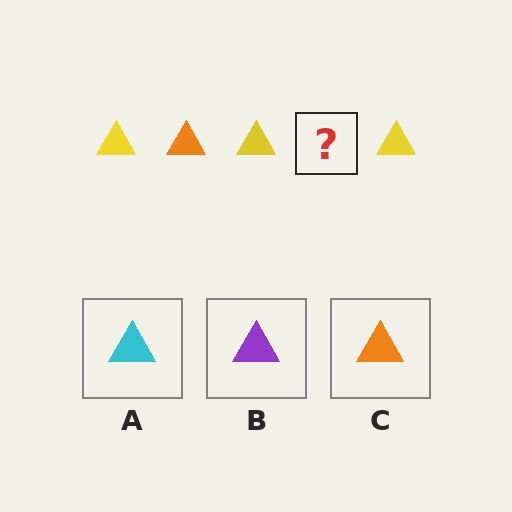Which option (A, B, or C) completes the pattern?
C.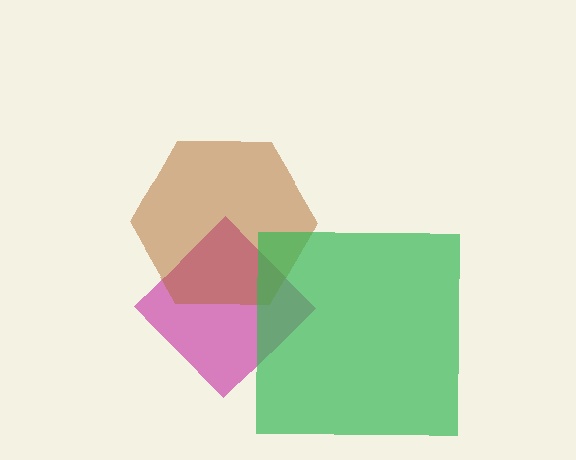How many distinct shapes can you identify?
There are 3 distinct shapes: a magenta diamond, a brown hexagon, a green square.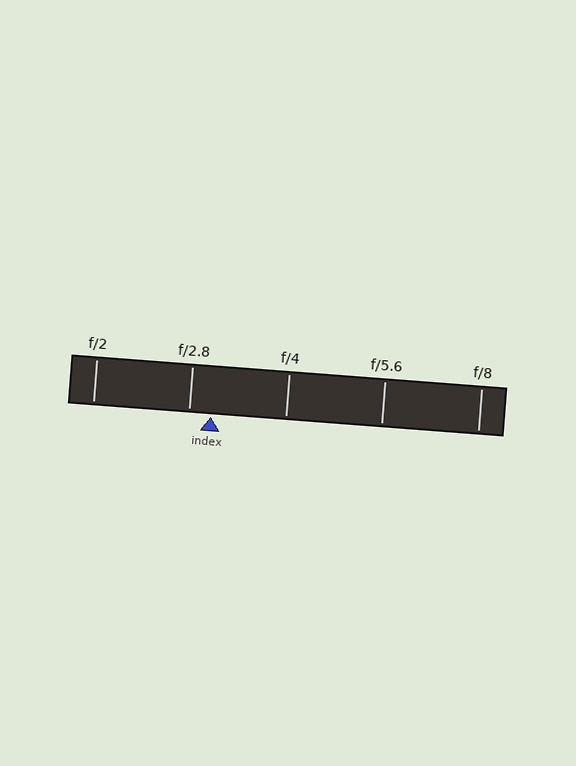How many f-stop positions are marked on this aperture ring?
There are 5 f-stop positions marked.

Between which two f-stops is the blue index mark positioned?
The index mark is between f/2.8 and f/4.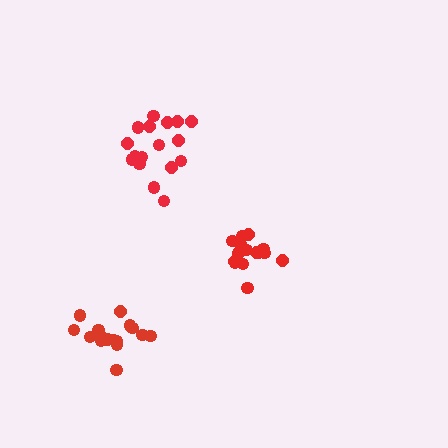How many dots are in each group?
Group 1: 16 dots, Group 2: 15 dots, Group 3: 17 dots (48 total).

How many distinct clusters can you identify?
There are 3 distinct clusters.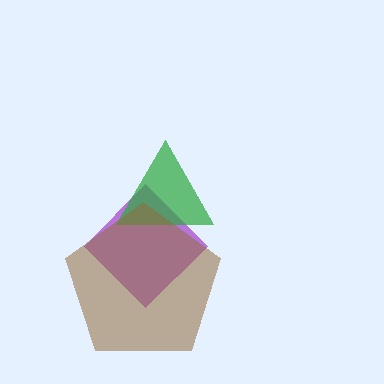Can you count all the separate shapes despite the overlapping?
Yes, there are 3 separate shapes.